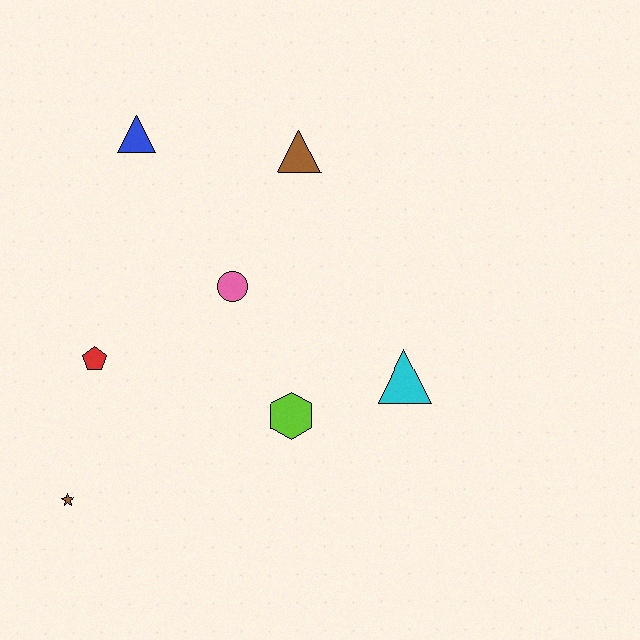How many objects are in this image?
There are 7 objects.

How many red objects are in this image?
There is 1 red object.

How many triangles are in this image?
There are 3 triangles.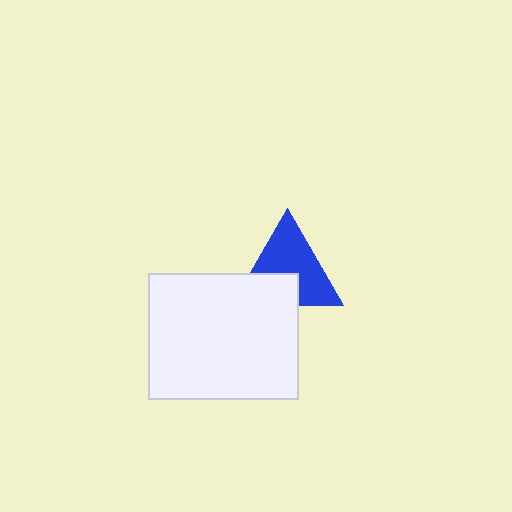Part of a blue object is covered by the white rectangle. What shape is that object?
It is a triangle.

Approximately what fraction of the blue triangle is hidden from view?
Roughly 34% of the blue triangle is hidden behind the white rectangle.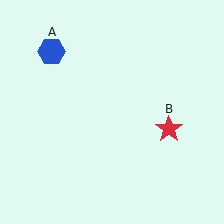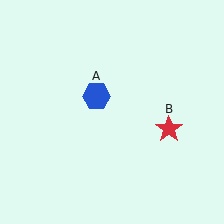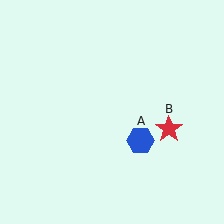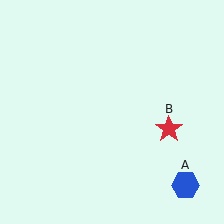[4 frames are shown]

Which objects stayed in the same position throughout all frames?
Red star (object B) remained stationary.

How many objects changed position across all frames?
1 object changed position: blue hexagon (object A).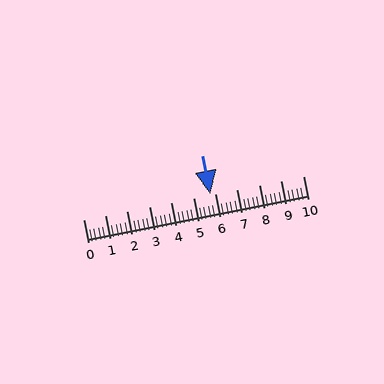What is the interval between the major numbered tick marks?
The major tick marks are spaced 1 units apart.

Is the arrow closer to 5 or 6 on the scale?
The arrow is closer to 6.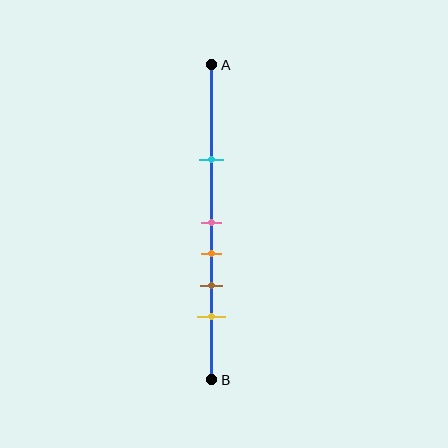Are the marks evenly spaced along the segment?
No, the marks are not evenly spaced.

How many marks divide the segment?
There are 5 marks dividing the segment.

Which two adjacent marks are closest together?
The pink and orange marks are the closest adjacent pair.